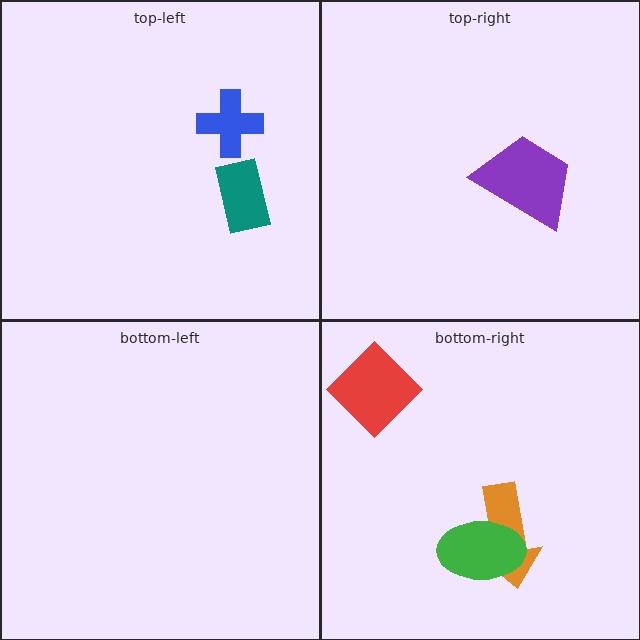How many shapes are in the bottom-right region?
3.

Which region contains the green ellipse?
The bottom-right region.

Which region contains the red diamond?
The bottom-right region.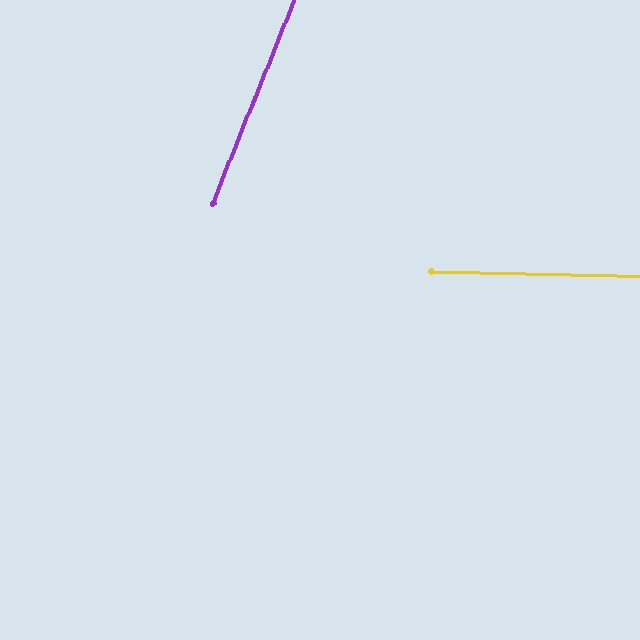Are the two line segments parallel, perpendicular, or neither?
Neither parallel nor perpendicular — they differ by about 69°.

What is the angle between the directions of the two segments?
Approximately 69 degrees.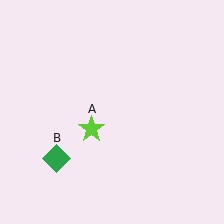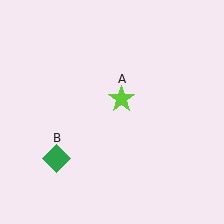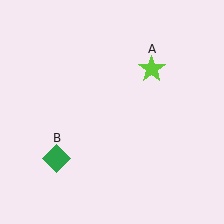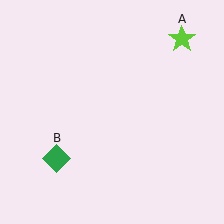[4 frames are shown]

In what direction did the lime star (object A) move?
The lime star (object A) moved up and to the right.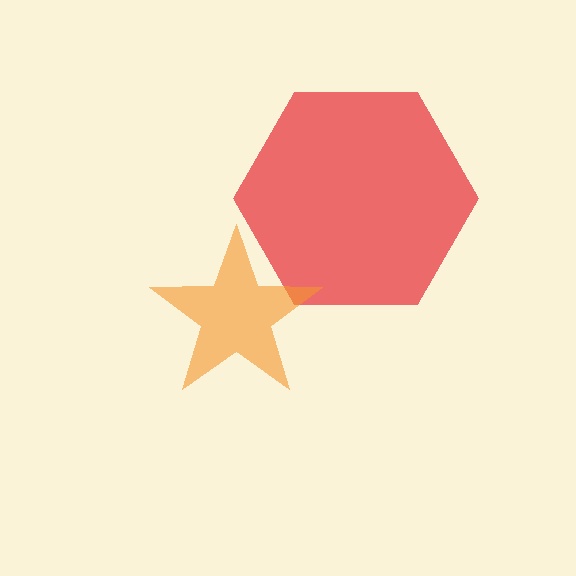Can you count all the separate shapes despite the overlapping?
Yes, there are 2 separate shapes.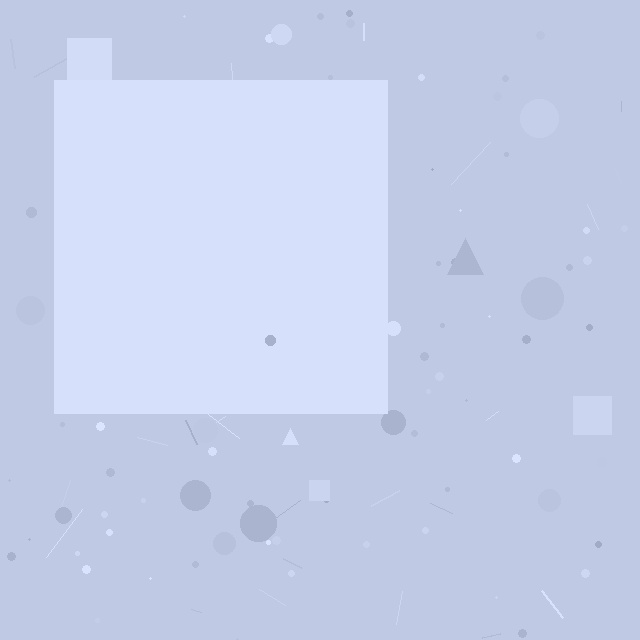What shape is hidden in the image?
A square is hidden in the image.